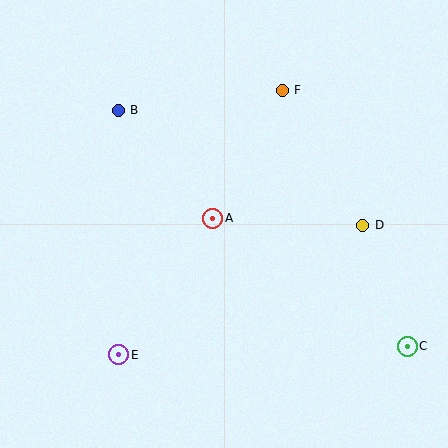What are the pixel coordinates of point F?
Point F is at (282, 90).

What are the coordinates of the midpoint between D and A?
The midpoint between D and A is at (288, 222).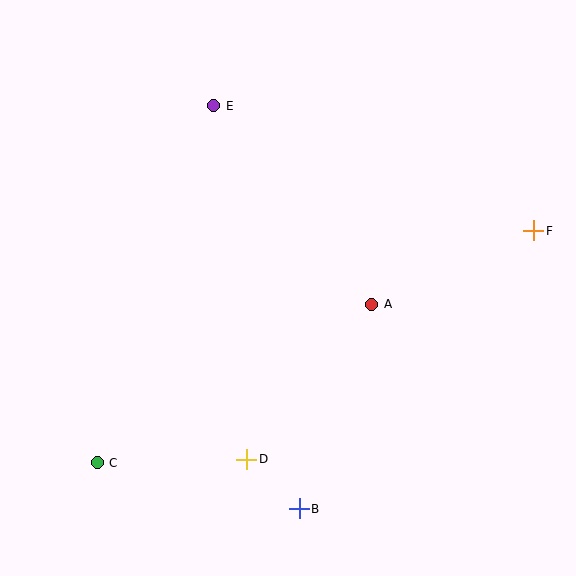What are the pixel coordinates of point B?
Point B is at (299, 509).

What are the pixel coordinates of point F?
Point F is at (534, 231).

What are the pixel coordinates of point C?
Point C is at (97, 463).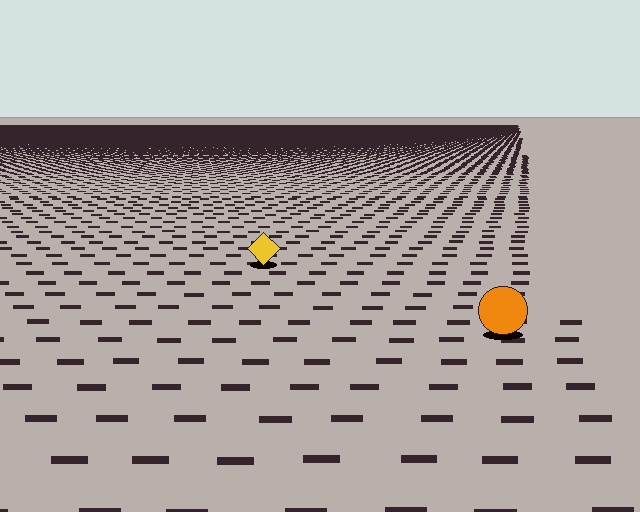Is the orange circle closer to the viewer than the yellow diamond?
Yes. The orange circle is closer — you can tell from the texture gradient: the ground texture is coarser near it.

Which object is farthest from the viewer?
The yellow diamond is farthest from the viewer. It appears smaller and the ground texture around it is denser.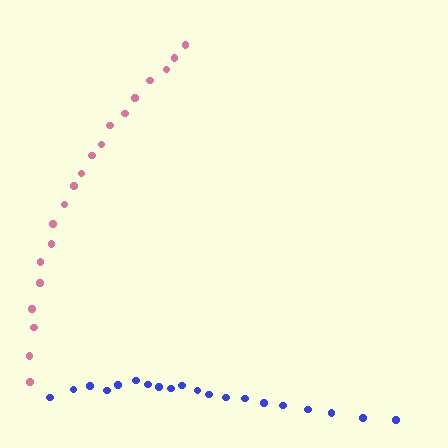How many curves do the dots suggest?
There are 2 distinct paths.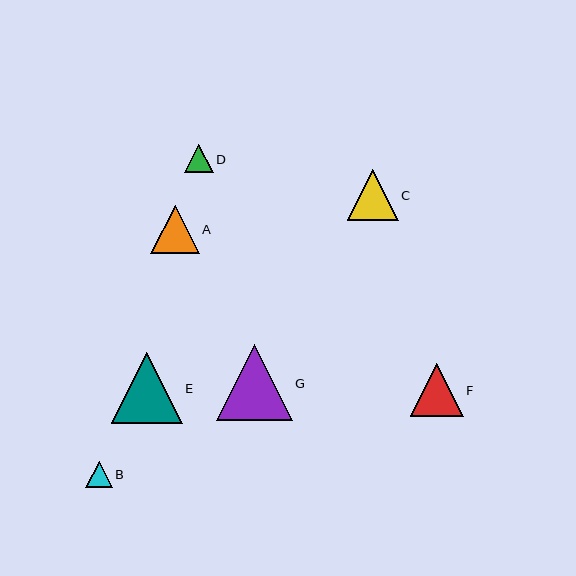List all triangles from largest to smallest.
From largest to smallest: G, E, F, C, A, D, B.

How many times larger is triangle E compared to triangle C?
Triangle E is approximately 1.4 times the size of triangle C.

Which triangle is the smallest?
Triangle B is the smallest with a size of approximately 27 pixels.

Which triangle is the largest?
Triangle G is the largest with a size of approximately 75 pixels.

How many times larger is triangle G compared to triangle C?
Triangle G is approximately 1.5 times the size of triangle C.